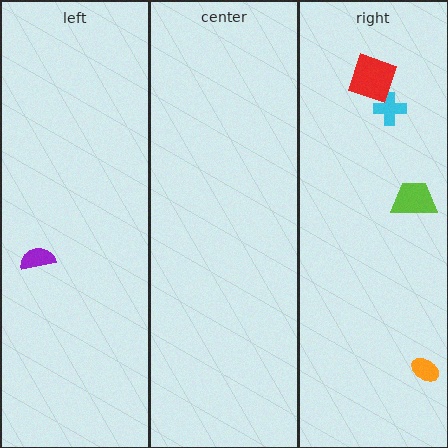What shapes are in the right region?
The cyan cross, the red square, the lime trapezoid, the orange ellipse.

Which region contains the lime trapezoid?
The right region.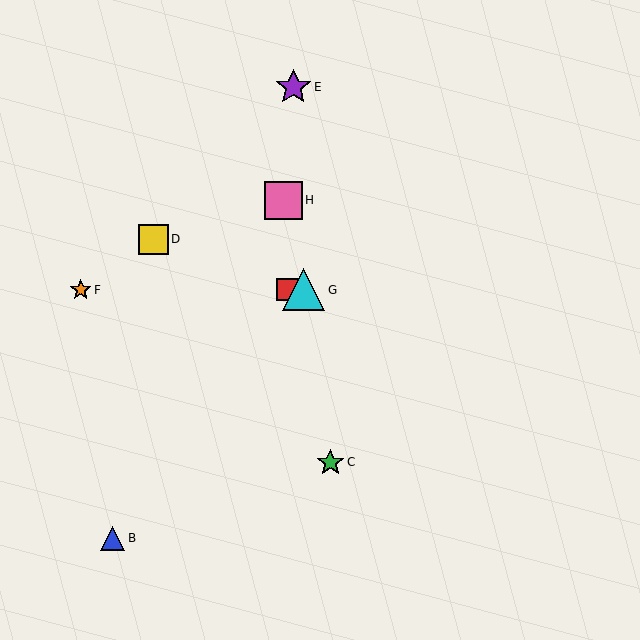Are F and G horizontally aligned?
Yes, both are at y≈290.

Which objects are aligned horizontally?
Objects A, F, G are aligned horizontally.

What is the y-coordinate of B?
Object B is at y≈538.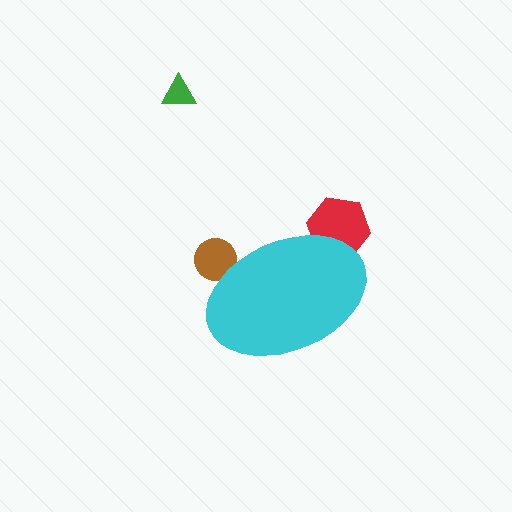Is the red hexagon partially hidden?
Yes, the red hexagon is partially hidden behind the cyan ellipse.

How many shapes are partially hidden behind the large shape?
2 shapes are partially hidden.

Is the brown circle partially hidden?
Yes, the brown circle is partially hidden behind the cyan ellipse.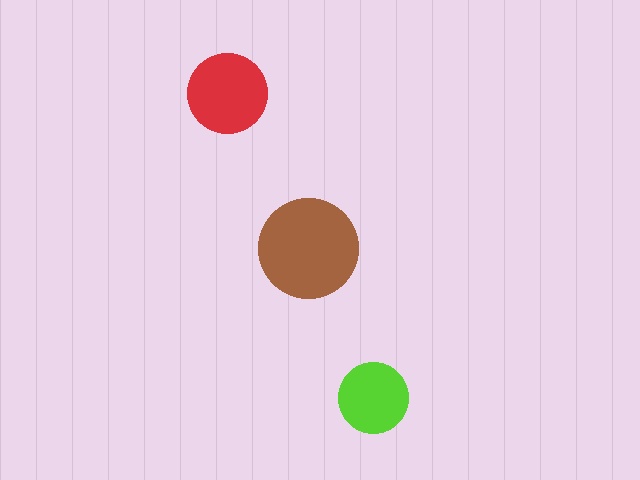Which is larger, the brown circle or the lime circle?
The brown one.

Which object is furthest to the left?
The red circle is leftmost.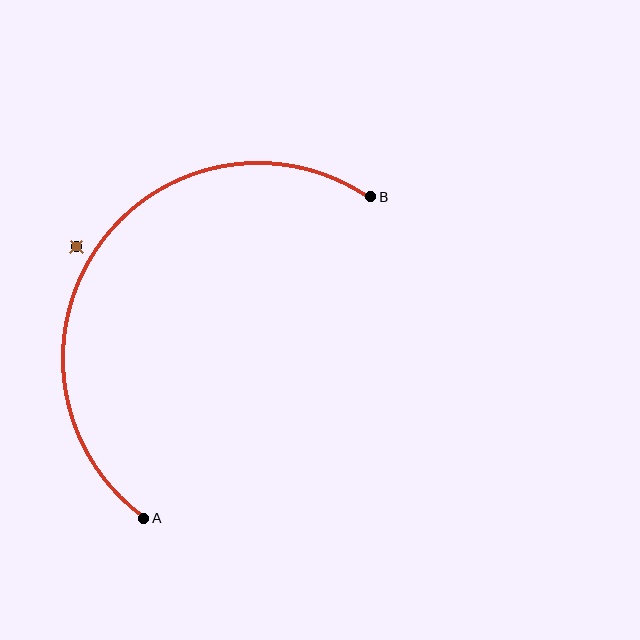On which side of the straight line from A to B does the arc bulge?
The arc bulges above and to the left of the straight line connecting A and B.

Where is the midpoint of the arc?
The arc midpoint is the point on the curve farthest from the straight line joining A and B. It sits above and to the left of that line.